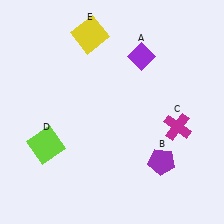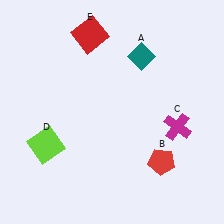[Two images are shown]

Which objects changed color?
A changed from purple to teal. B changed from purple to red. E changed from yellow to red.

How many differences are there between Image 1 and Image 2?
There are 3 differences between the two images.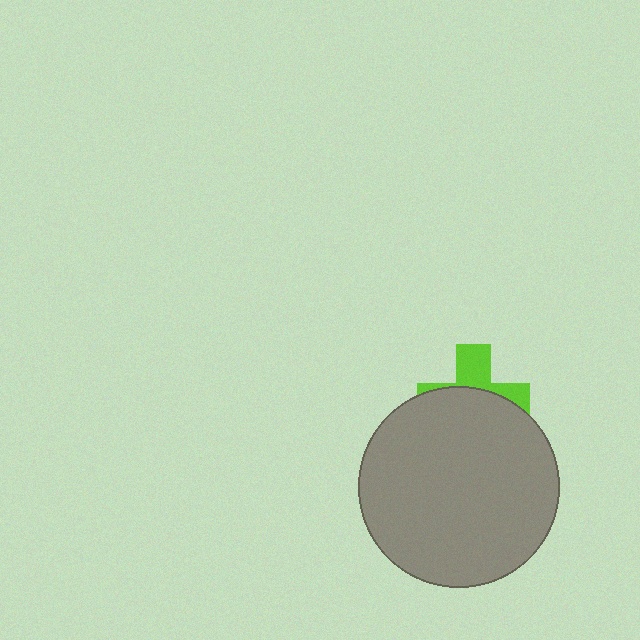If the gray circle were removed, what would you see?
You would see the complete lime cross.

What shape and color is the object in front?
The object in front is a gray circle.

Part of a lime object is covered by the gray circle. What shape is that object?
It is a cross.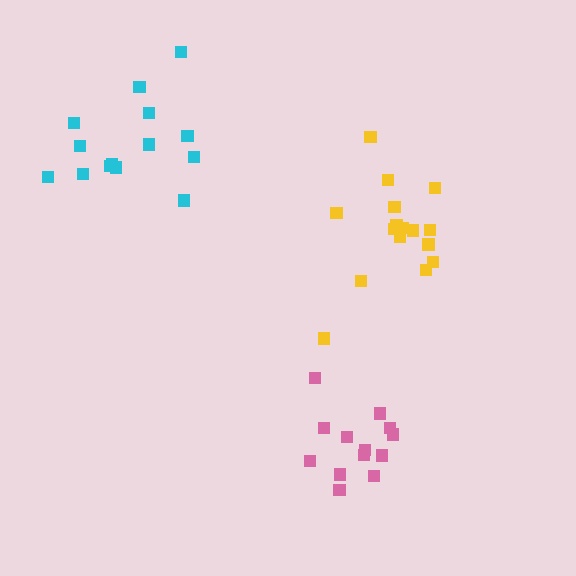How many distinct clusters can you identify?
There are 3 distinct clusters.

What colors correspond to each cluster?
The clusters are colored: cyan, yellow, pink.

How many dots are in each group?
Group 1: 15 dots, Group 2: 17 dots, Group 3: 13 dots (45 total).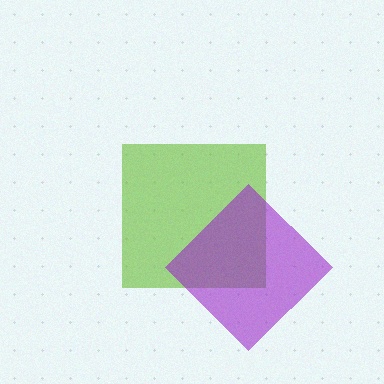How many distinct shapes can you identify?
There are 2 distinct shapes: a lime square, a purple diamond.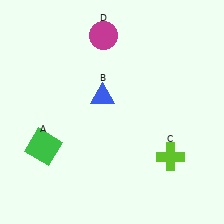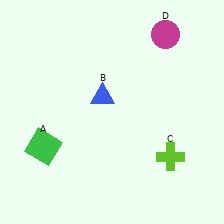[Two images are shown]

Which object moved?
The magenta circle (D) moved right.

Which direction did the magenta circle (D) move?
The magenta circle (D) moved right.